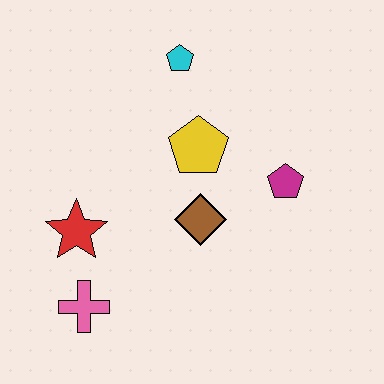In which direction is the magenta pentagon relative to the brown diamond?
The magenta pentagon is to the right of the brown diamond.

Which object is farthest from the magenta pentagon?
The pink cross is farthest from the magenta pentagon.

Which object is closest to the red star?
The pink cross is closest to the red star.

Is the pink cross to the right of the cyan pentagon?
No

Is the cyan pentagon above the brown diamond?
Yes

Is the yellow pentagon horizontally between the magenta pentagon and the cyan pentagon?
Yes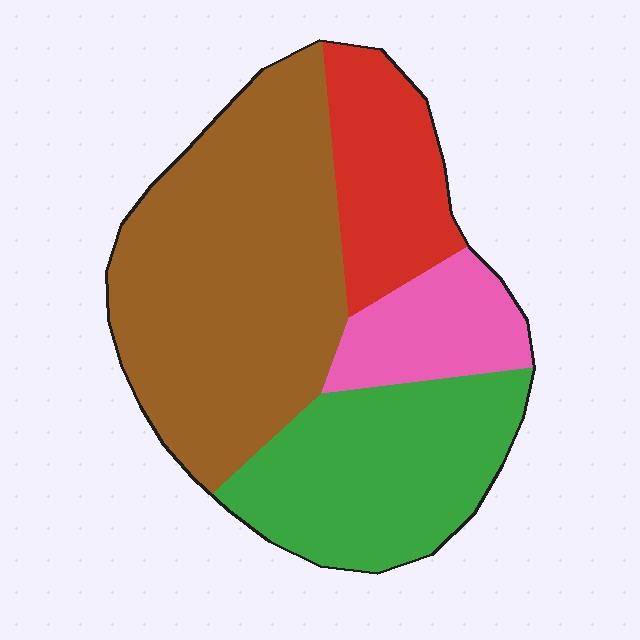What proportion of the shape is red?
Red takes up about one sixth (1/6) of the shape.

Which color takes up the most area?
Brown, at roughly 45%.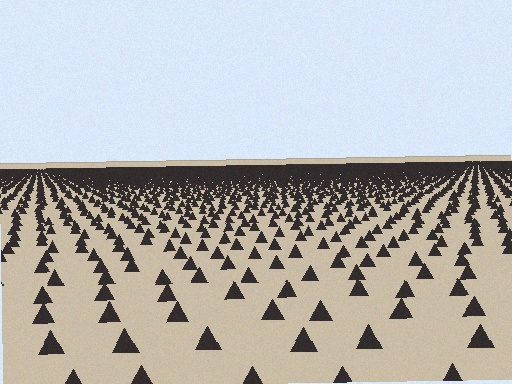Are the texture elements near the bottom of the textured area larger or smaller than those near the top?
Larger. Near the bottom, elements are closer to the viewer and appear at a bigger on-screen size.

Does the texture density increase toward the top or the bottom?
Density increases toward the top.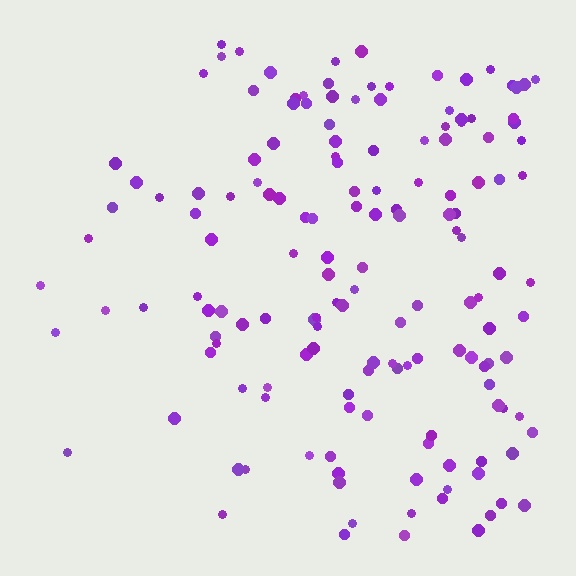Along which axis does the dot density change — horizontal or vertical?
Horizontal.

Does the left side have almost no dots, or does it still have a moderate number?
Still a moderate number, just noticeably fewer than the right.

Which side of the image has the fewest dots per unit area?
The left.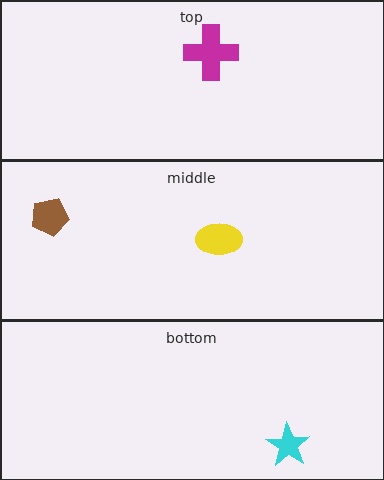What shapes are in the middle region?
The yellow ellipse, the brown pentagon.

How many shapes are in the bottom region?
1.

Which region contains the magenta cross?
The top region.